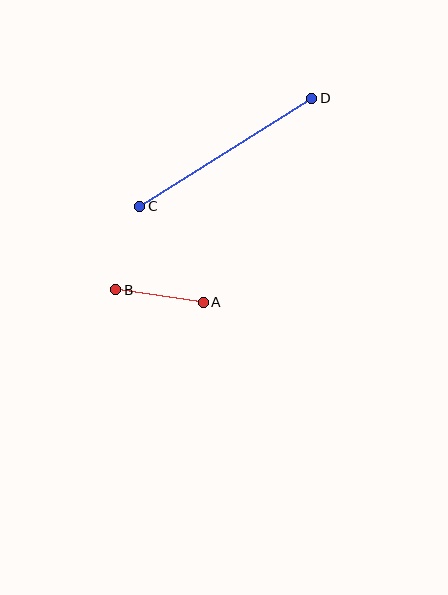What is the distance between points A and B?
The distance is approximately 89 pixels.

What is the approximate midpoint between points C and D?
The midpoint is at approximately (226, 152) pixels.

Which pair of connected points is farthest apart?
Points C and D are farthest apart.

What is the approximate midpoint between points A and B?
The midpoint is at approximately (160, 296) pixels.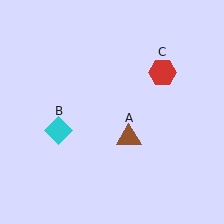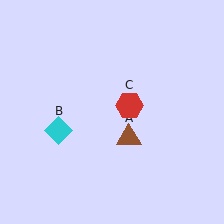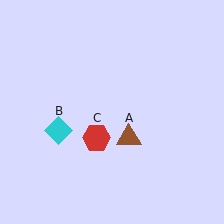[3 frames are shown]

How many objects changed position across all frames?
1 object changed position: red hexagon (object C).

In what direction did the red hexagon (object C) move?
The red hexagon (object C) moved down and to the left.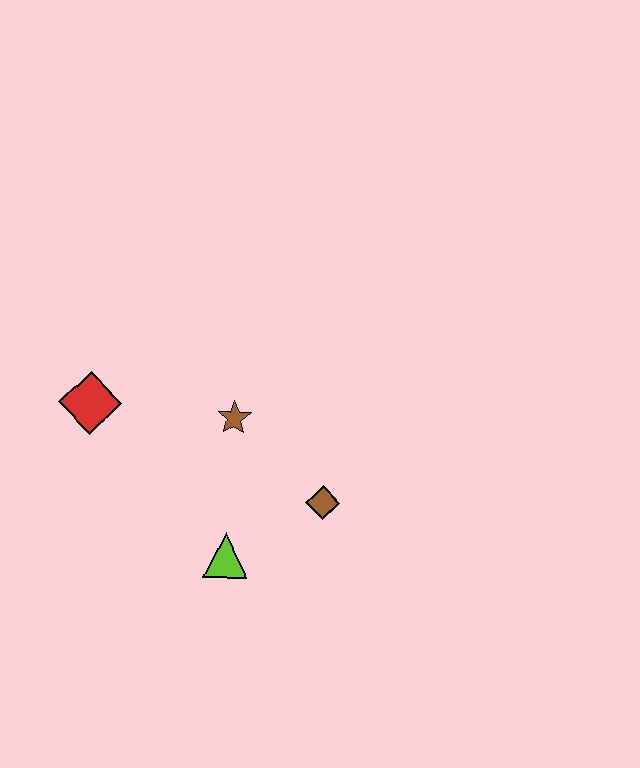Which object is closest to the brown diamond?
The lime triangle is closest to the brown diamond.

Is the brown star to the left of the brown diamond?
Yes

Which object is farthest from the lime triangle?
The red diamond is farthest from the lime triangle.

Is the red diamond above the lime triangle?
Yes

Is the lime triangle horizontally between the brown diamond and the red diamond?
Yes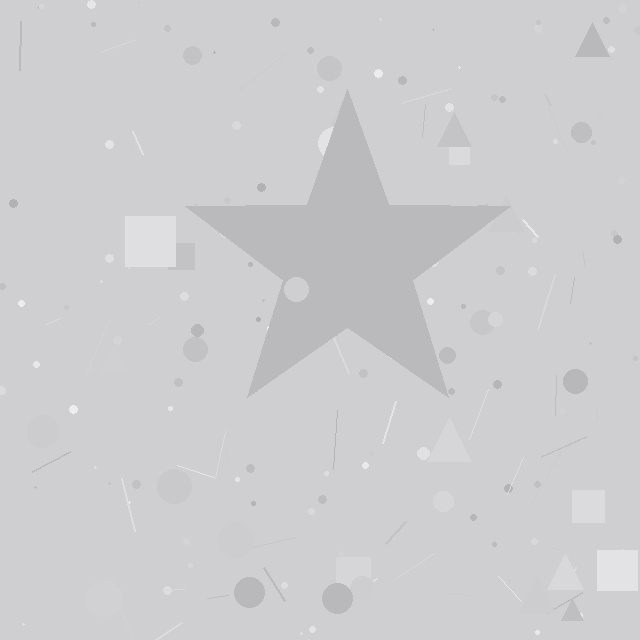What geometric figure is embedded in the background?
A star is embedded in the background.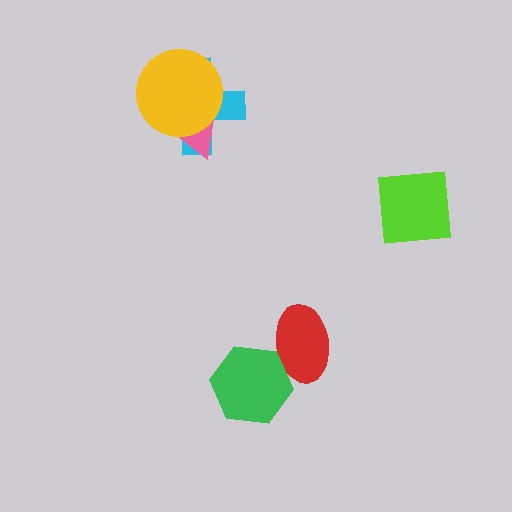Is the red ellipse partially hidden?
Yes, it is partially covered by another shape.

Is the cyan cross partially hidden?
Yes, it is partially covered by another shape.